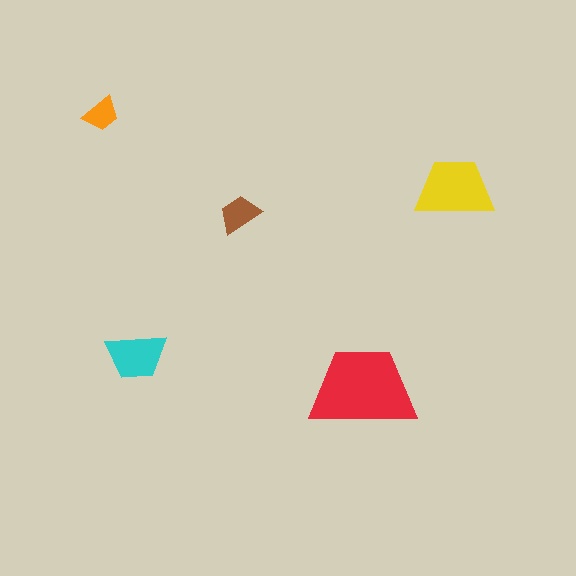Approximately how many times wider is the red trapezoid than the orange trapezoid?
About 3 times wider.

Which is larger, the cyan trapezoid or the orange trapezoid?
The cyan one.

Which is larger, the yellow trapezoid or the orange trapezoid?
The yellow one.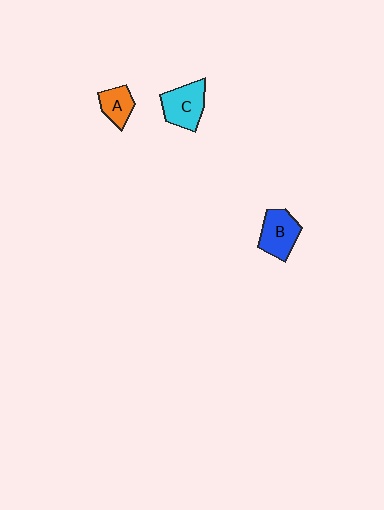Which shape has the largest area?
Shape C (cyan).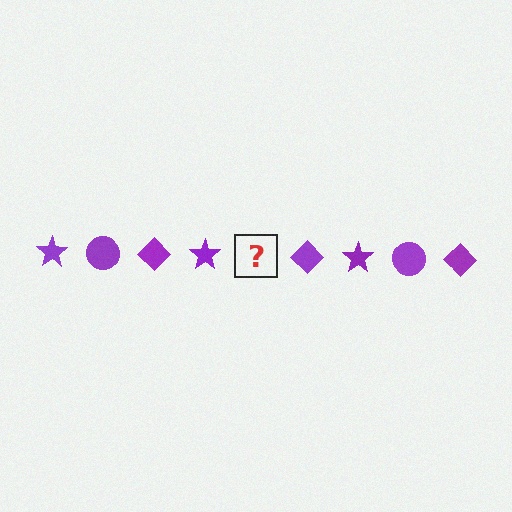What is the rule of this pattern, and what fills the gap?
The rule is that the pattern cycles through star, circle, diamond shapes in purple. The gap should be filled with a purple circle.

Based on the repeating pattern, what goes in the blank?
The blank should be a purple circle.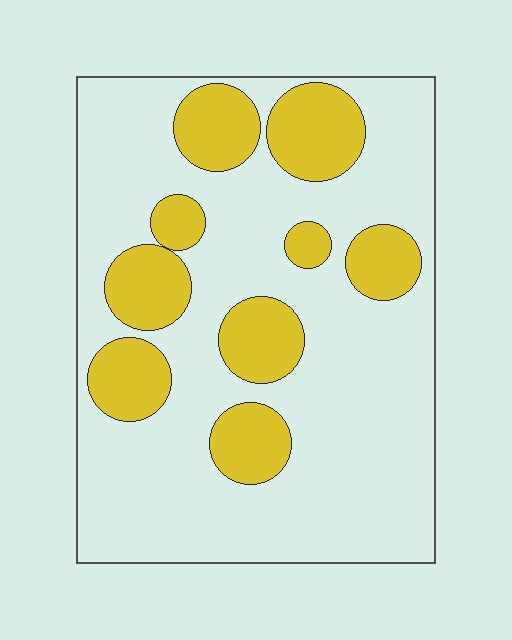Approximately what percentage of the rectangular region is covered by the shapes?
Approximately 25%.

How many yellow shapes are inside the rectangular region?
9.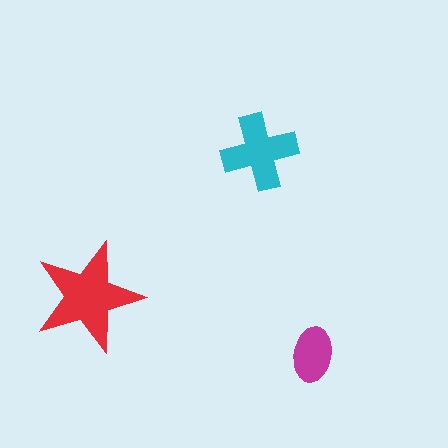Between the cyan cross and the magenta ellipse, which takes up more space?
The cyan cross.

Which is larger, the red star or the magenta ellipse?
The red star.